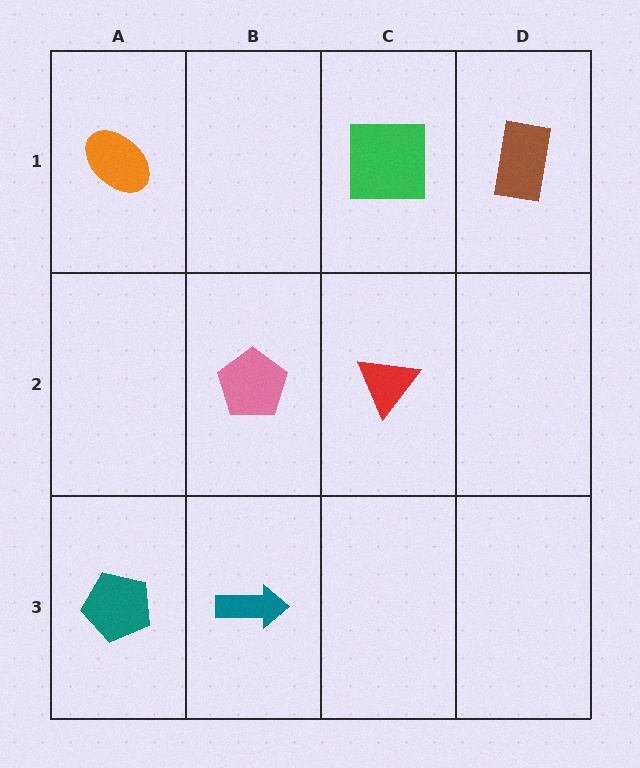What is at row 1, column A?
An orange ellipse.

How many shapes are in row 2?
2 shapes.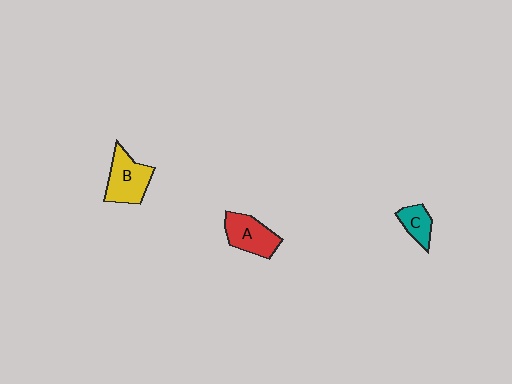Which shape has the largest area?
Shape B (yellow).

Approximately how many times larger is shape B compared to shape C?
Approximately 1.8 times.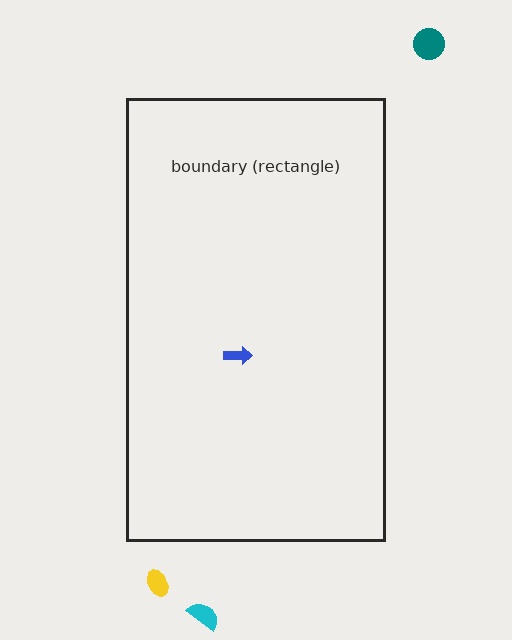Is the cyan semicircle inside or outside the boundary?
Outside.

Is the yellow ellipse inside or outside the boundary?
Outside.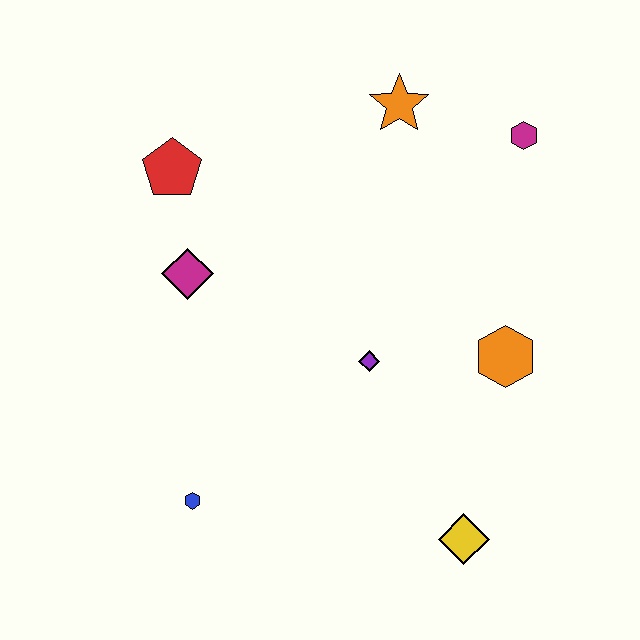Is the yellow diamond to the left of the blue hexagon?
No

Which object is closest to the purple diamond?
The orange hexagon is closest to the purple diamond.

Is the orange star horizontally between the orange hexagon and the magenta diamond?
Yes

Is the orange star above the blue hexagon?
Yes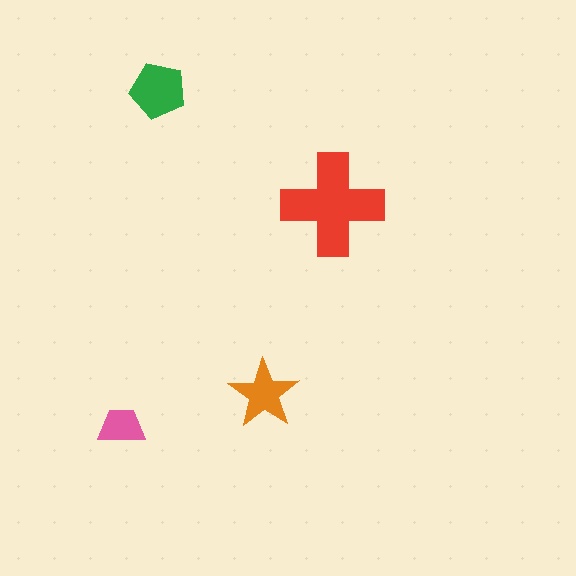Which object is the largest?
The red cross.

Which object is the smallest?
The pink trapezoid.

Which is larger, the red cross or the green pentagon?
The red cross.